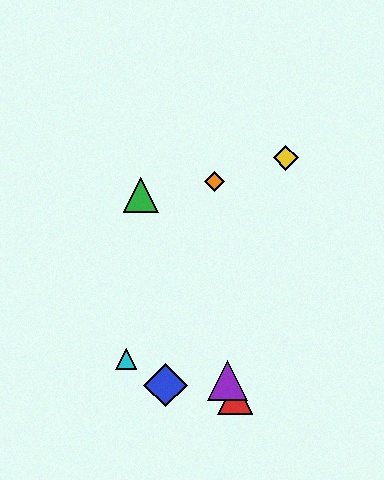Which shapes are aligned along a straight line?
The red triangle, the green triangle, the purple triangle are aligned along a straight line.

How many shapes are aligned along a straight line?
3 shapes (the red triangle, the green triangle, the purple triangle) are aligned along a straight line.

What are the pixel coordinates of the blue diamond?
The blue diamond is at (166, 385).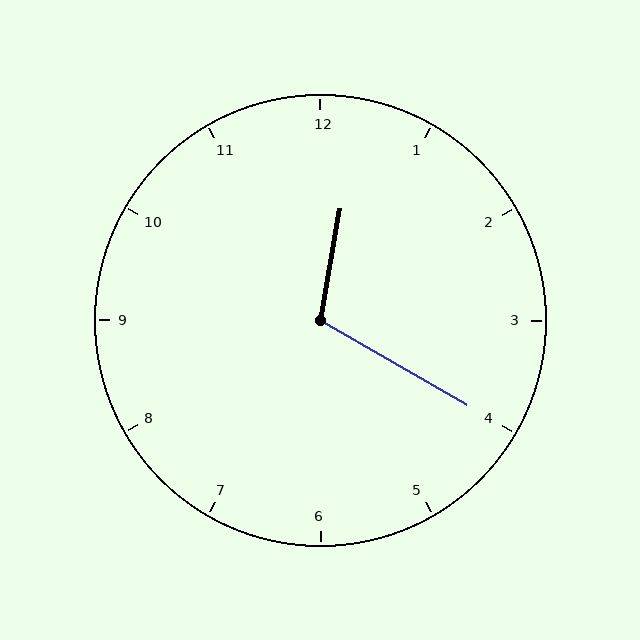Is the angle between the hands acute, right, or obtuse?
It is obtuse.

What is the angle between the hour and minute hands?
Approximately 110 degrees.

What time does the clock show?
12:20.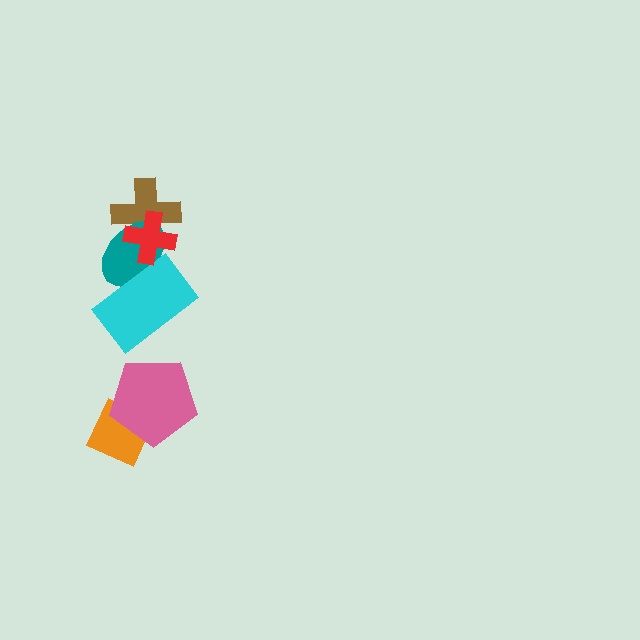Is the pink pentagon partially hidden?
No, no other shape covers it.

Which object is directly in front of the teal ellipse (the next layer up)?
The cyan rectangle is directly in front of the teal ellipse.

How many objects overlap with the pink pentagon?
1 object overlaps with the pink pentagon.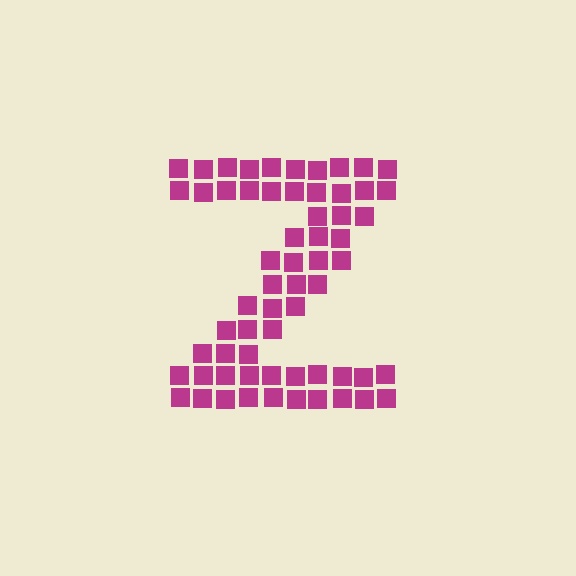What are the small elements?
The small elements are squares.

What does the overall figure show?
The overall figure shows the letter Z.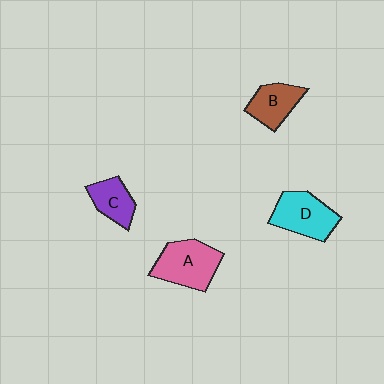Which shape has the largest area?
Shape A (pink).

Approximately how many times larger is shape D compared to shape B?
Approximately 1.3 times.